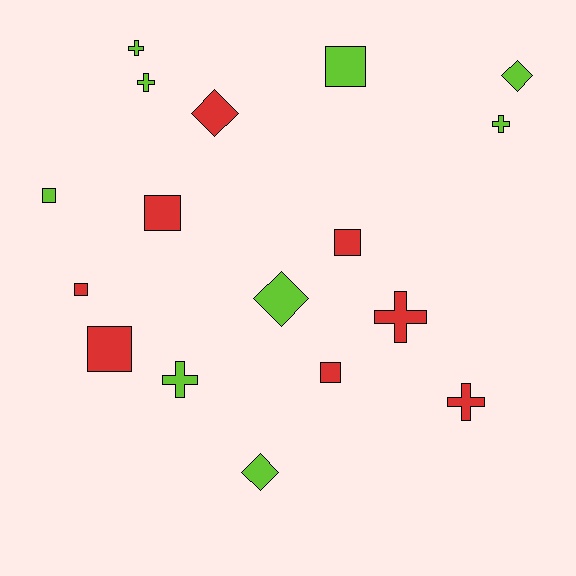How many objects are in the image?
There are 17 objects.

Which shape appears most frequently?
Square, with 7 objects.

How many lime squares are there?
There are 2 lime squares.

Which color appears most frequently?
Lime, with 9 objects.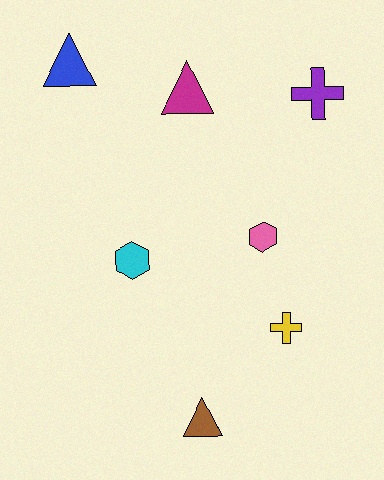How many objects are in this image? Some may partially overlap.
There are 7 objects.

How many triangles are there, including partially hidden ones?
There are 3 triangles.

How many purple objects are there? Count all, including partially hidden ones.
There is 1 purple object.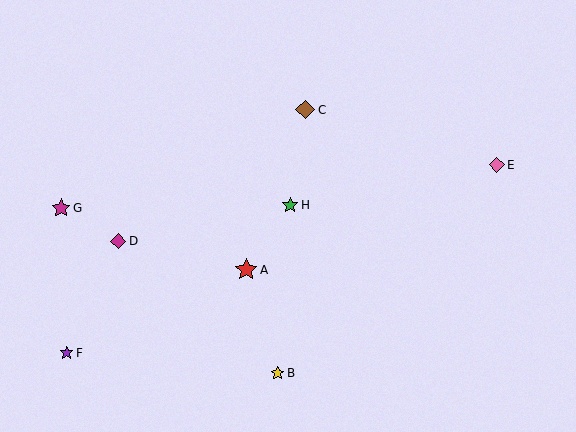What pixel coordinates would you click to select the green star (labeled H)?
Click at (290, 205) to select the green star H.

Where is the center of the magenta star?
The center of the magenta star is at (61, 208).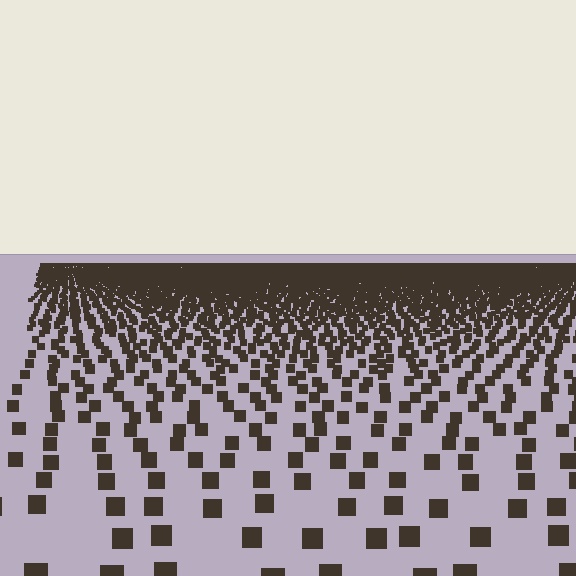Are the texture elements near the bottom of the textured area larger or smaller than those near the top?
Larger. Near the bottom, elements are closer to the viewer and appear at a bigger on-screen size.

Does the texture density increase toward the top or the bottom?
Density increases toward the top.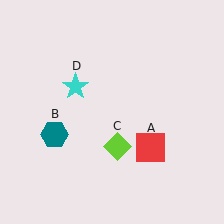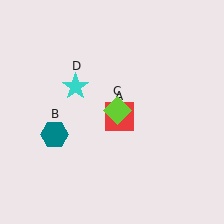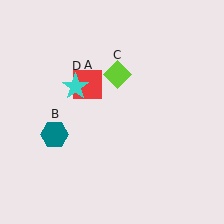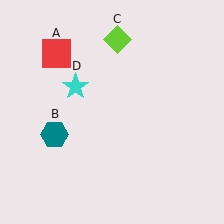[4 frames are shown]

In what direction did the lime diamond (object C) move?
The lime diamond (object C) moved up.